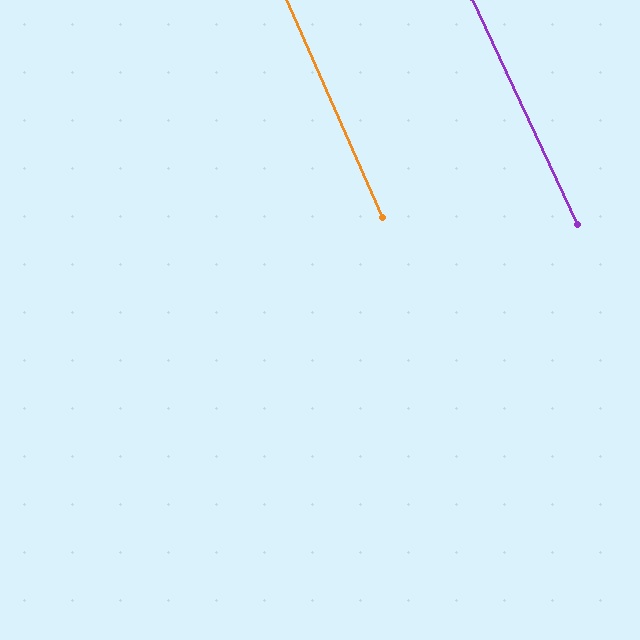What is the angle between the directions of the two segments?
Approximately 1 degree.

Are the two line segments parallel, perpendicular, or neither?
Parallel — their directions differ by only 0.9°.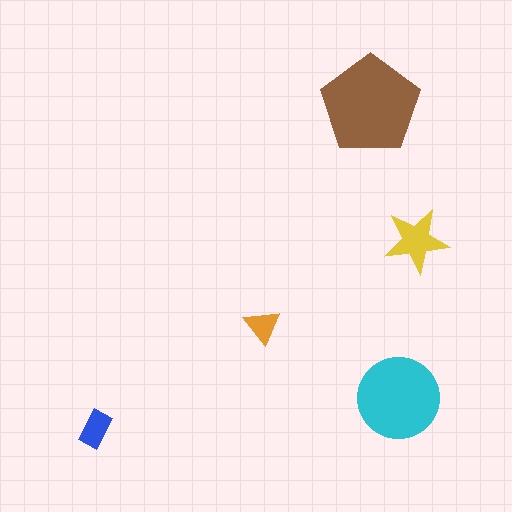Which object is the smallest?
The orange triangle.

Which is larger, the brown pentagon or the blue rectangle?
The brown pentagon.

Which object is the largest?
The brown pentagon.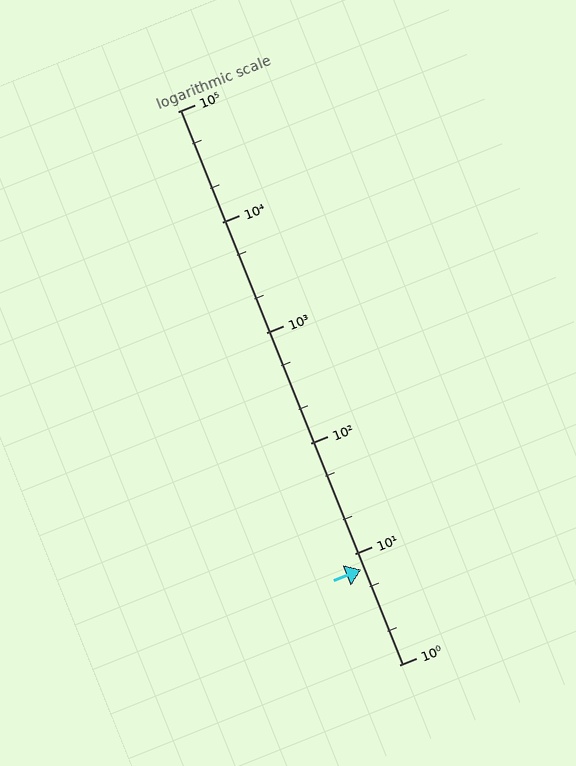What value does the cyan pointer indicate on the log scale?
The pointer indicates approximately 7.3.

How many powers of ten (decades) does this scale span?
The scale spans 5 decades, from 1 to 100000.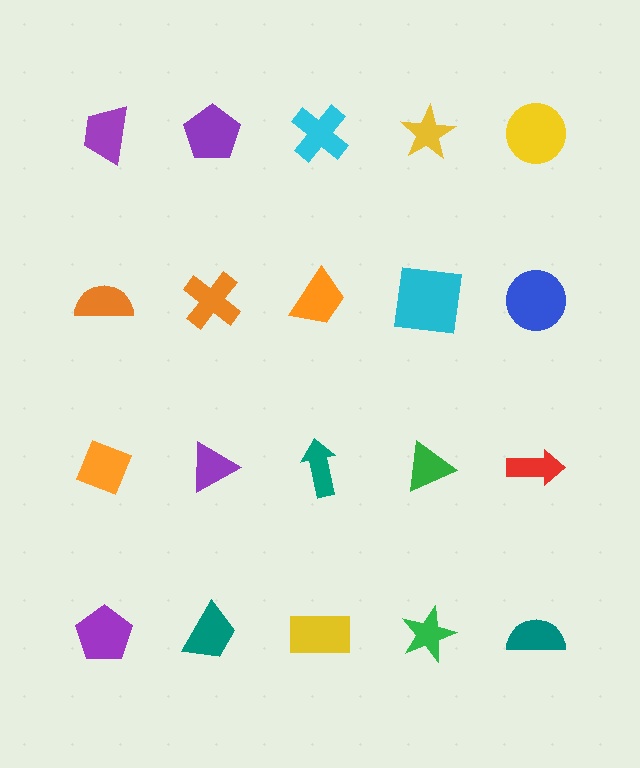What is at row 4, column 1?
A purple pentagon.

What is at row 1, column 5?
A yellow circle.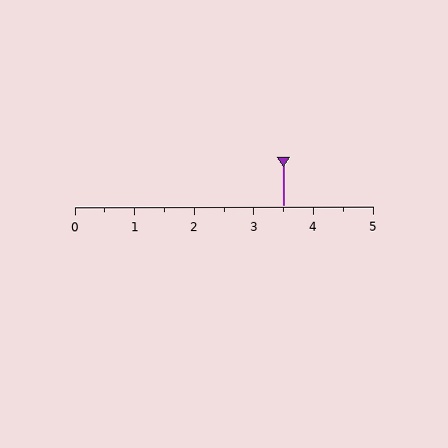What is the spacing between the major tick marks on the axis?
The major ticks are spaced 1 apart.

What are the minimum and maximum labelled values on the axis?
The axis runs from 0 to 5.